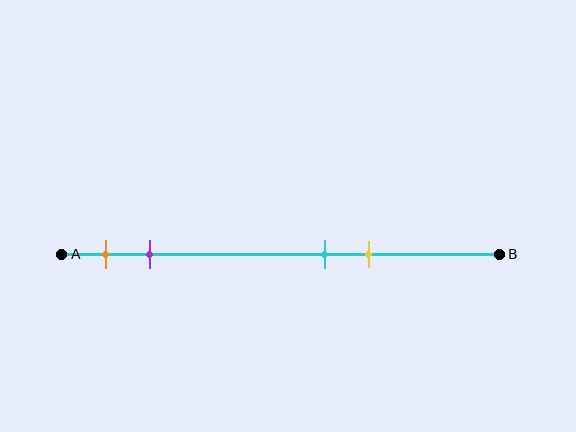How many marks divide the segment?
There are 4 marks dividing the segment.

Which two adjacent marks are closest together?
The cyan and yellow marks are the closest adjacent pair.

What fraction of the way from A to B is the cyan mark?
The cyan mark is approximately 60% (0.6) of the way from A to B.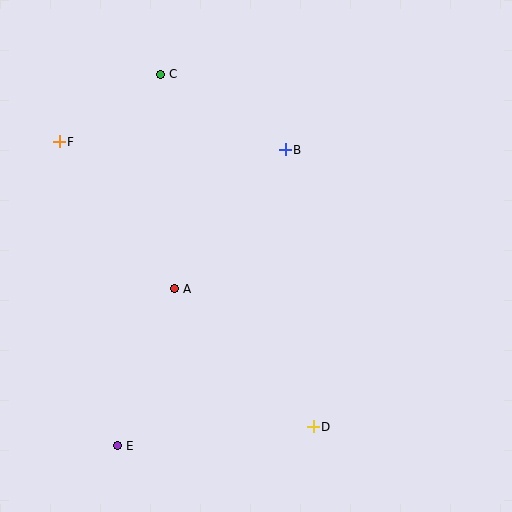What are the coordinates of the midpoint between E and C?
The midpoint between E and C is at (139, 260).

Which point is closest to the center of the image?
Point A at (175, 289) is closest to the center.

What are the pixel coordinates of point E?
Point E is at (118, 446).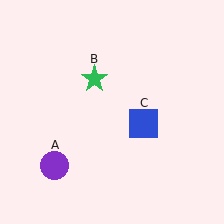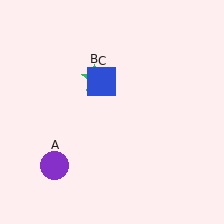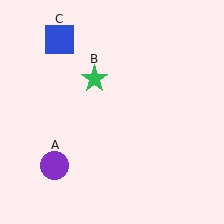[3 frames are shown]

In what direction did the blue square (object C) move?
The blue square (object C) moved up and to the left.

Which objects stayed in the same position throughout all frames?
Purple circle (object A) and green star (object B) remained stationary.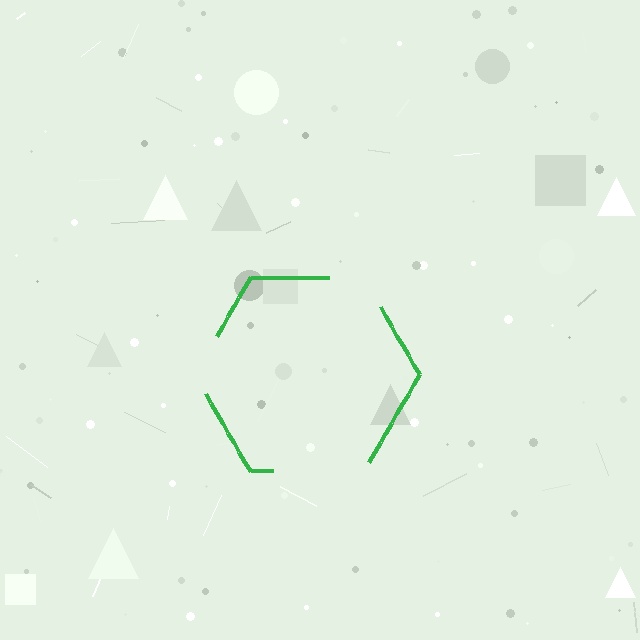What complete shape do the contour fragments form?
The contour fragments form a hexagon.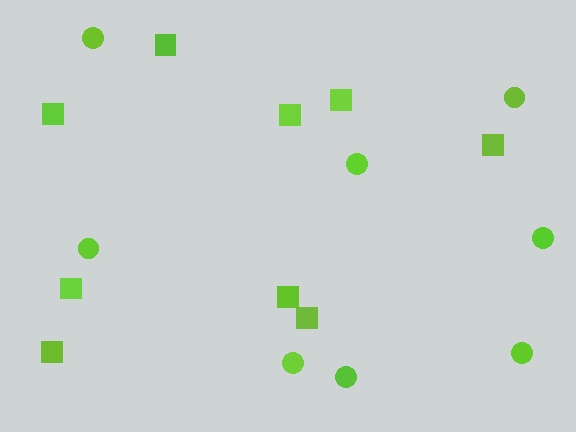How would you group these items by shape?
There are 2 groups: one group of circles (8) and one group of squares (9).